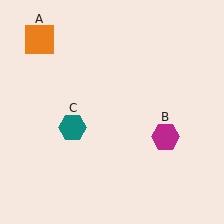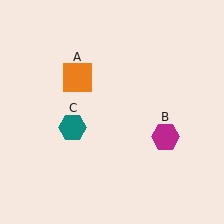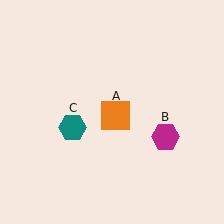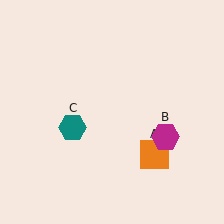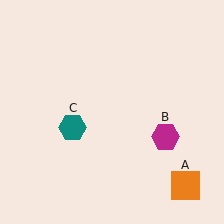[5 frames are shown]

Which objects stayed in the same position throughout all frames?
Magenta hexagon (object B) and teal hexagon (object C) remained stationary.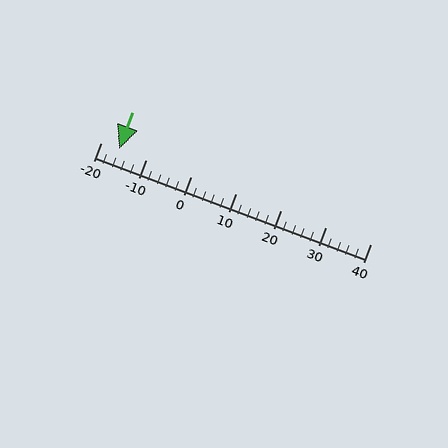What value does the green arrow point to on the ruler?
The green arrow points to approximately -16.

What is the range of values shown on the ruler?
The ruler shows values from -20 to 40.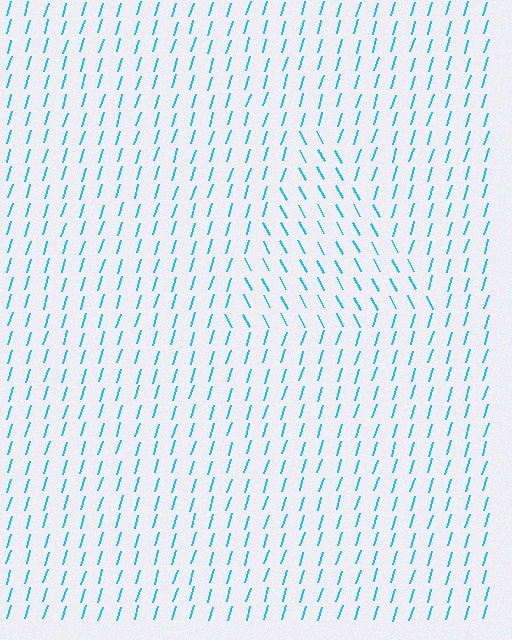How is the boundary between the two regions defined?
The boundary is defined purely by a change in line orientation (approximately 45 degrees difference). All lines are the same color and thickness.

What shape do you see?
I see a triangle.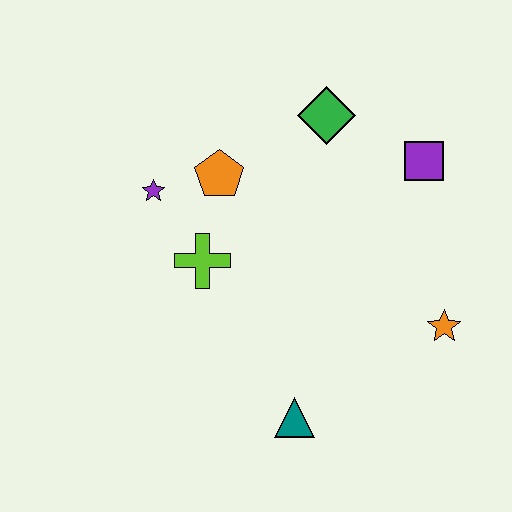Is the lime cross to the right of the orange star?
No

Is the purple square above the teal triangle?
Yes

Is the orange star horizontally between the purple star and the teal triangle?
No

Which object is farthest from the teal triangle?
The green diamond is farthest from the teal triangle.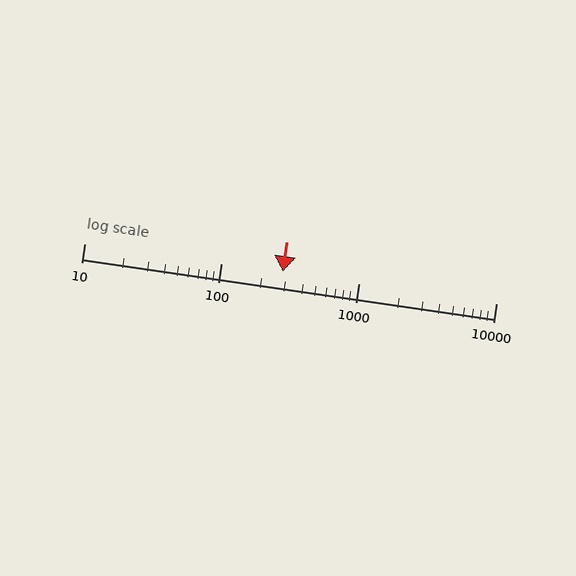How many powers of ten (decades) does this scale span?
The scale spans 3 decades, from 10 to 10000.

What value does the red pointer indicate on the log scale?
The pointer indicates approximately 280.